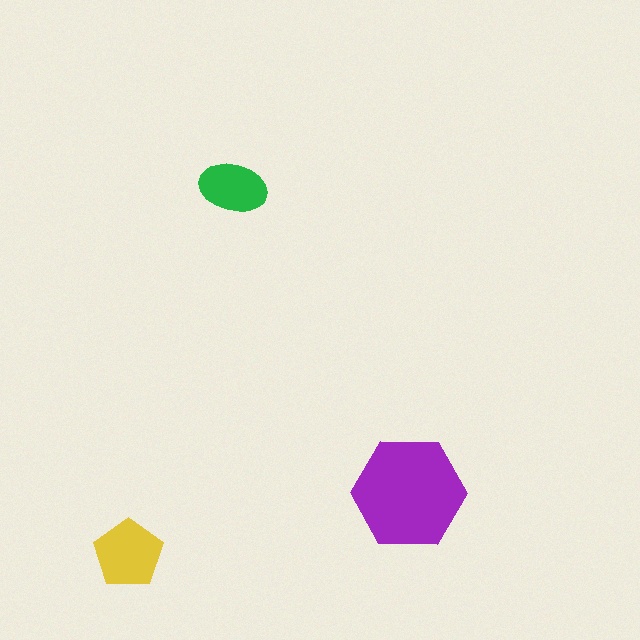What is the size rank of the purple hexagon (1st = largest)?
1st.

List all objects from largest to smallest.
The purple hexagon, the yellow pentagon, the green ellipse.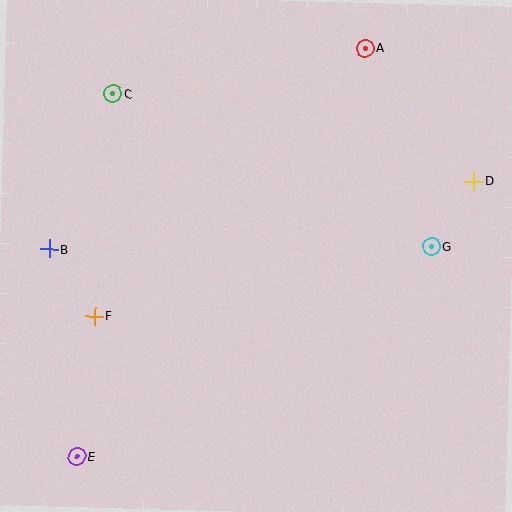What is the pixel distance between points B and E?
The distance between B and E is 209 pixels.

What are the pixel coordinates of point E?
Point E is at (77, 456).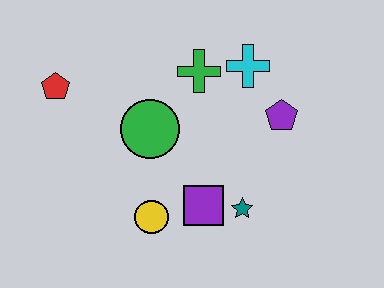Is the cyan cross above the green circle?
Yes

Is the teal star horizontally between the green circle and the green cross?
No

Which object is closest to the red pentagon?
The green circle is closest to the red pentagon.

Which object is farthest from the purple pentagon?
The red pentagon is farthest from the purple pentagon.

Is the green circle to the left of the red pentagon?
No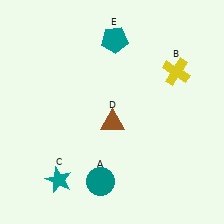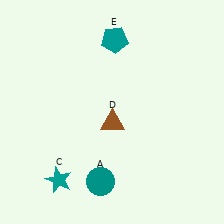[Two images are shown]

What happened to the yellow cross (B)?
The yellow cross (B) was removed in Image 2. It was in the top-right area of Image 1.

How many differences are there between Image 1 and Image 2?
There is 1 difference between the two images.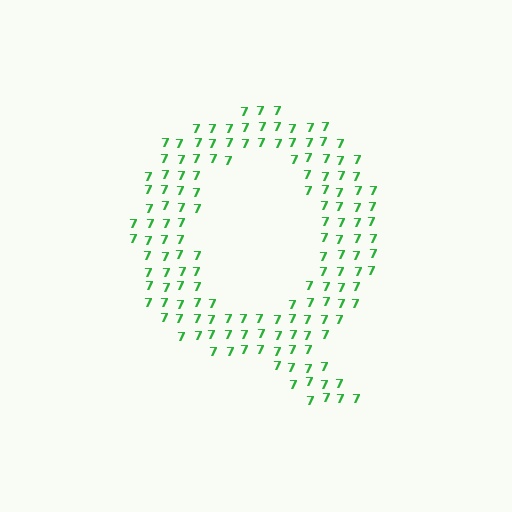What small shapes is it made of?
It is made of small digit 7's.